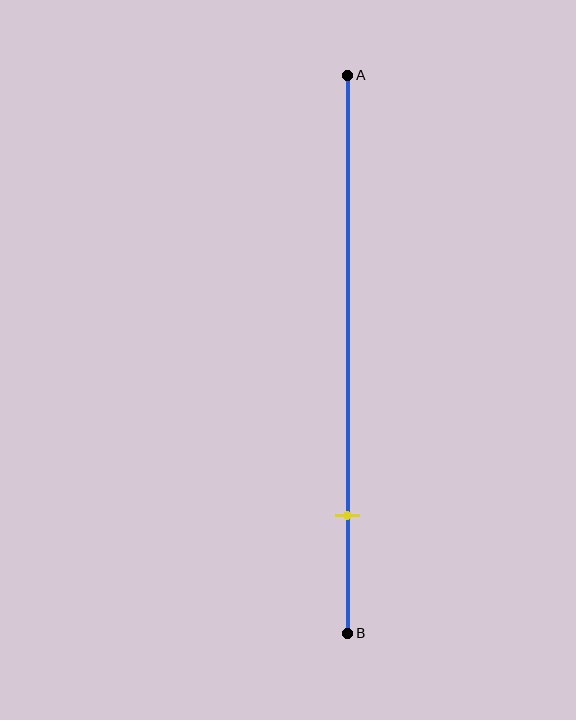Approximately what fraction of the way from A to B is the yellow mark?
The yellow mark is approximately 80% of the way from A to B.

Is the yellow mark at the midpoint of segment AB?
No, the mark is at about 80% from A, not at the 50% midpoint.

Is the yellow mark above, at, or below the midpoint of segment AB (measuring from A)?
The yellow mark is below the midpoint of segment AB.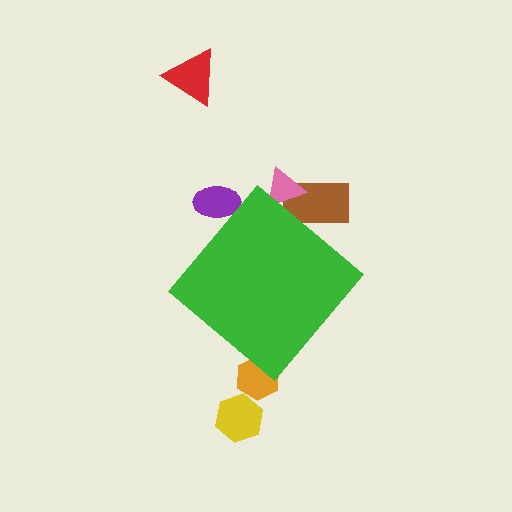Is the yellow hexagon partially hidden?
No, the yellow hexagon is fully visible.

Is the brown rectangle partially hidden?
Yes, the brown rectangle is partially hidden behind the green diamond.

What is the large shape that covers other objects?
A green diamond.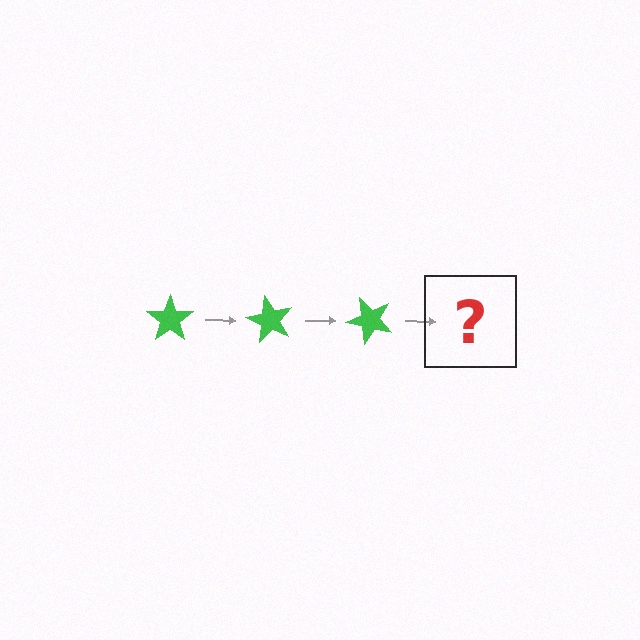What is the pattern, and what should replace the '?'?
The pattern is that the star rotates 60 degrees each step. The '?' should be a green star rotated 180 degrees.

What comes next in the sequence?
The next element should be a green star rotated 180 degrees.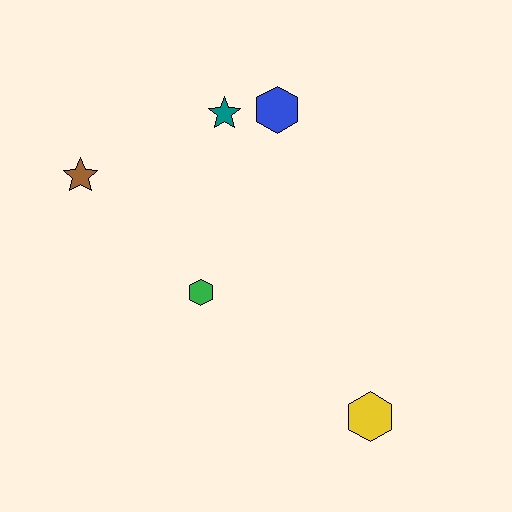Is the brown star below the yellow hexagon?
No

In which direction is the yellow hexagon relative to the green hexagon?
The yellow hexagon is to the right of the green hexagon.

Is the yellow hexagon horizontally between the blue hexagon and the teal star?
No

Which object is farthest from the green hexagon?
The yellow hexagon is farthest from the green hexagon.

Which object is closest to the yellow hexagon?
The green hexagon is closest to the yellow hexagon.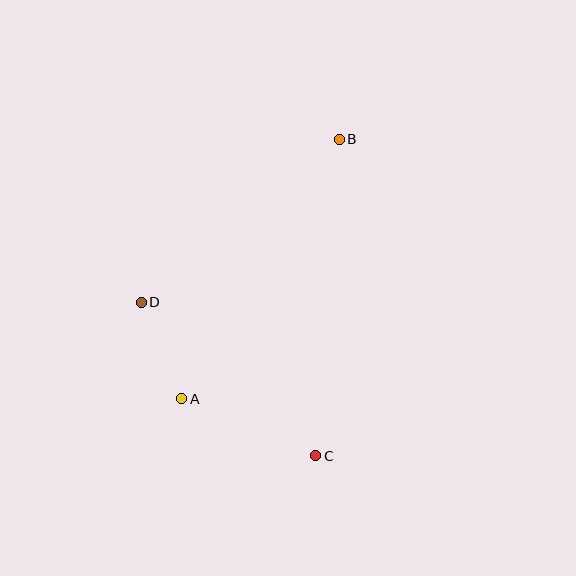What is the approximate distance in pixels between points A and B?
The distance between A and B is approximately 303 pixels.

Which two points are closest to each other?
Points A and D are closest to each other.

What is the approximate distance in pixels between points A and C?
The distance between A and C is approximately 145 pixels.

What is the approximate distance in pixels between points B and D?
The distance between B and D is approximately 257 pixels.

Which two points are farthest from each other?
Points B and C are farthest from each other.